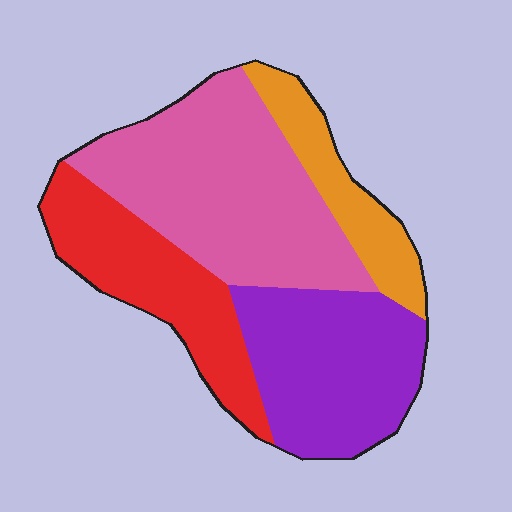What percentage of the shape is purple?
Purple covers 27% of the shape.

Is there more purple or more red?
Purple.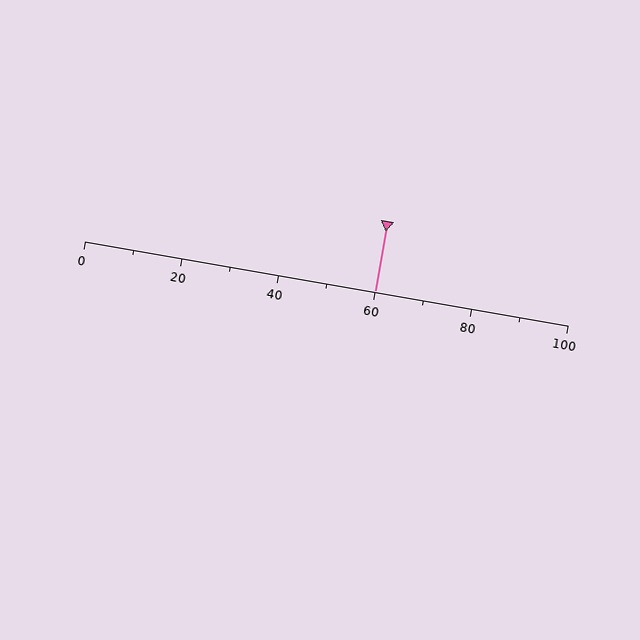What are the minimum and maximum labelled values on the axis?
The axis runs from 0 to 100.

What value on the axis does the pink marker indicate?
The marker indicates approximately 60.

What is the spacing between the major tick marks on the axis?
The major ticks are spaced 20 apart.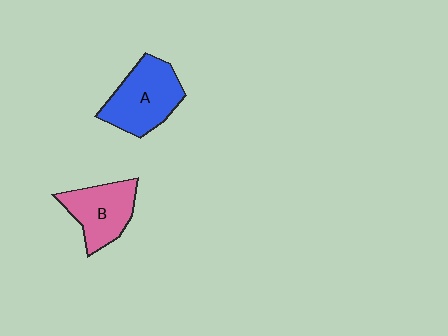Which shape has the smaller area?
Shape B (pink).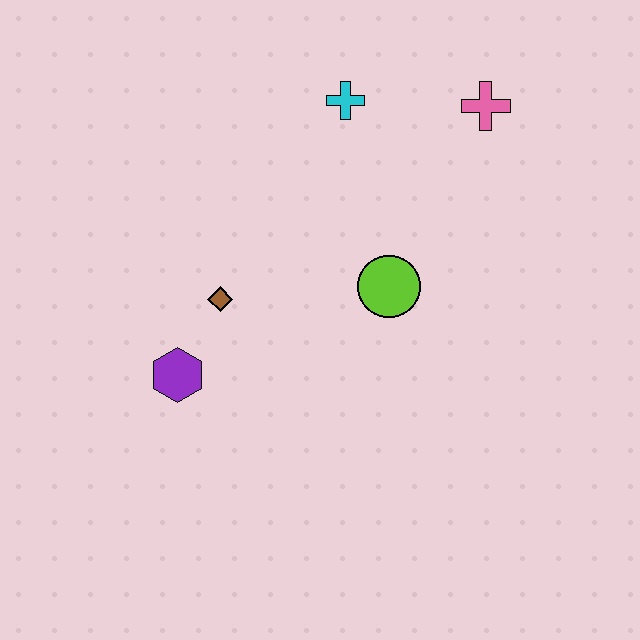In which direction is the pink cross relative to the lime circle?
The pink cross is above the lime circle.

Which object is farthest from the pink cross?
The purple hexagon is farthest from the pink cross.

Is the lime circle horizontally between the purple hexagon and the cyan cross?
No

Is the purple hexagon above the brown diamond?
No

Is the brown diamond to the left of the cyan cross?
Yes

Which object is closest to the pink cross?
The cyan cross is closest to the pink cross.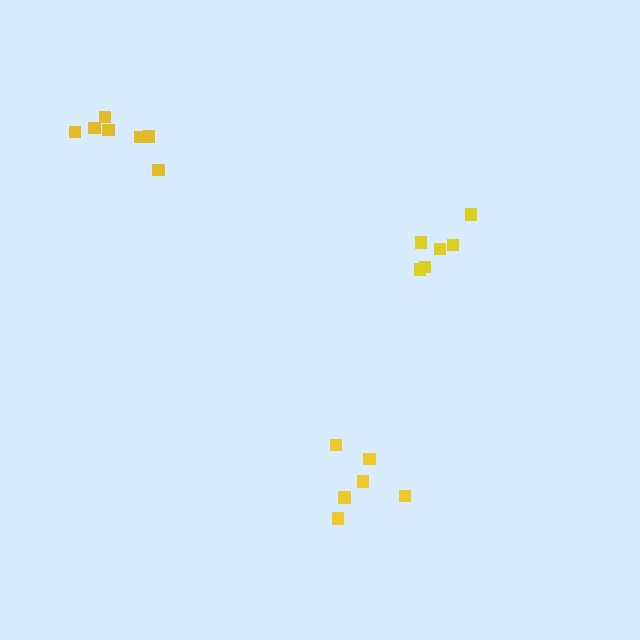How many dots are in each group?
Group 1: 7 dots, Group 2: 6 dots, Group 3: 6 dots (19 total).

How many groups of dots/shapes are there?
There are 3 groups.